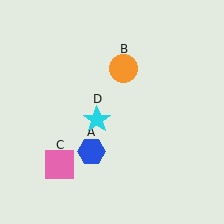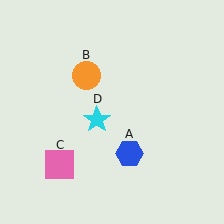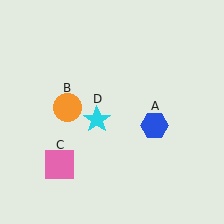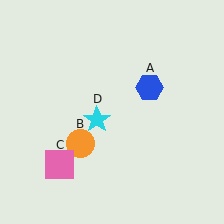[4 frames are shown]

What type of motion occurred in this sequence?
The blue hexagon (object A), orange circle (object B) rotated counterclockwise around the center of the scene.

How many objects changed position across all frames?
2 objects changed position: blue hexagon (object A), orange circle (object B).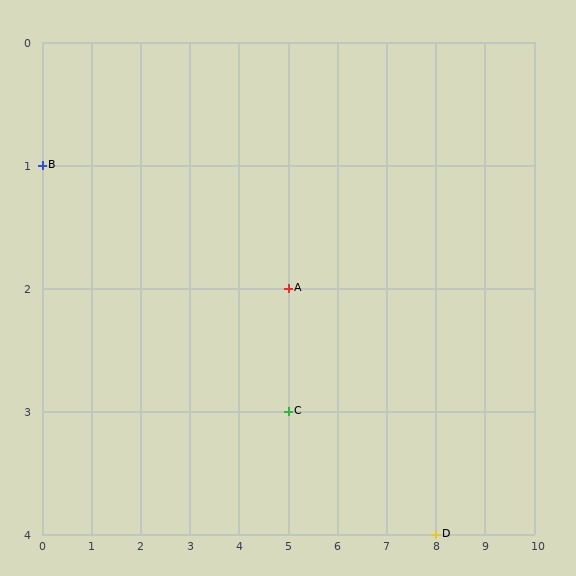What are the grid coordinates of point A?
Point A is at grid coordinates (5, 2).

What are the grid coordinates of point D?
Point D is at grid coordinates (8, 4).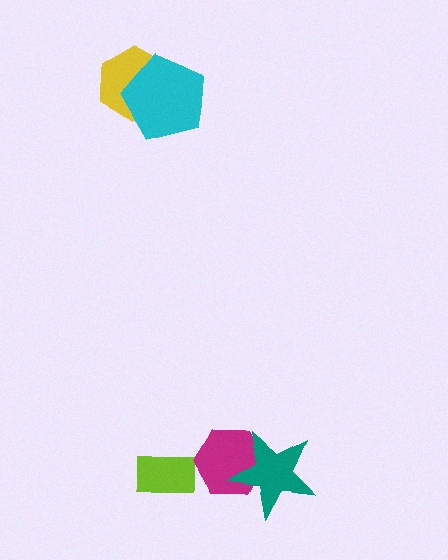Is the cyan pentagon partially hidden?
No, no other shape covers it.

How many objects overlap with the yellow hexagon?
1 object overlaps with the yellow hexagon.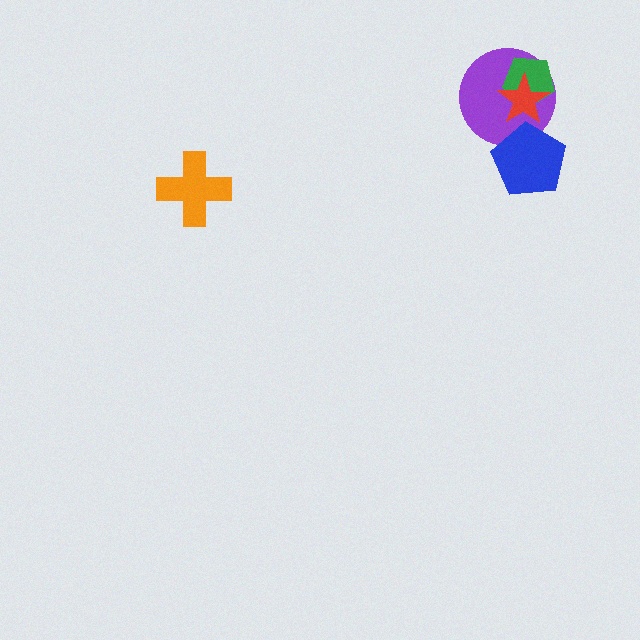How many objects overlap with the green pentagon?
2 objects overlap with the green pentagon.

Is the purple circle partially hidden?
Yes, it is partially covered by another shape.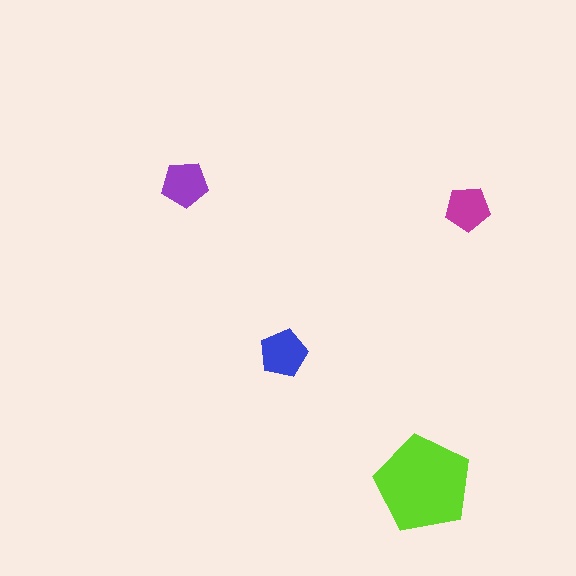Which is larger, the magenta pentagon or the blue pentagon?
The blue one.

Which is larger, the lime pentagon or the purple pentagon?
The lime one.